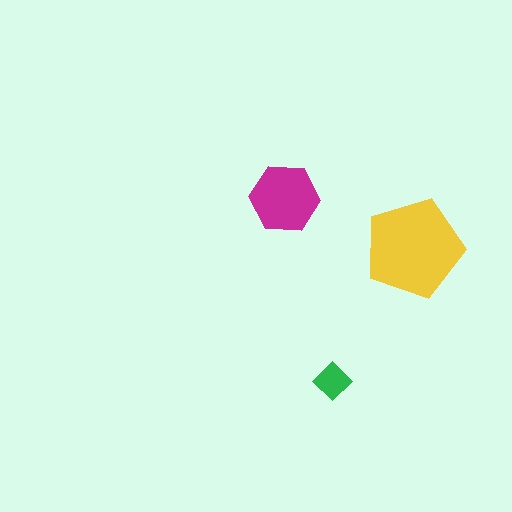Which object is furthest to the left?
The magenta hexagon is leftmost.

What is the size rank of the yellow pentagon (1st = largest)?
1st.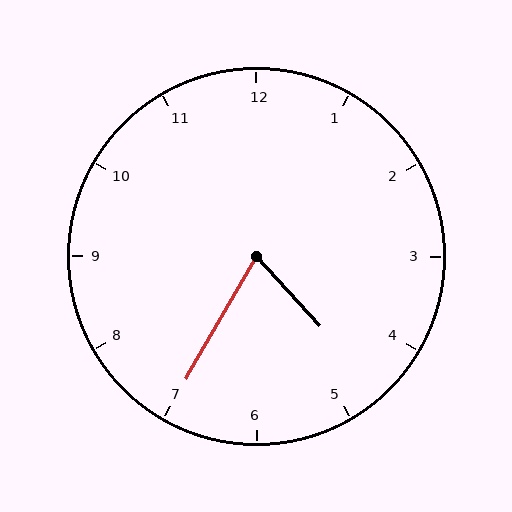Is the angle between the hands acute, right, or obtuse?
It is acute.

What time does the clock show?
4:35.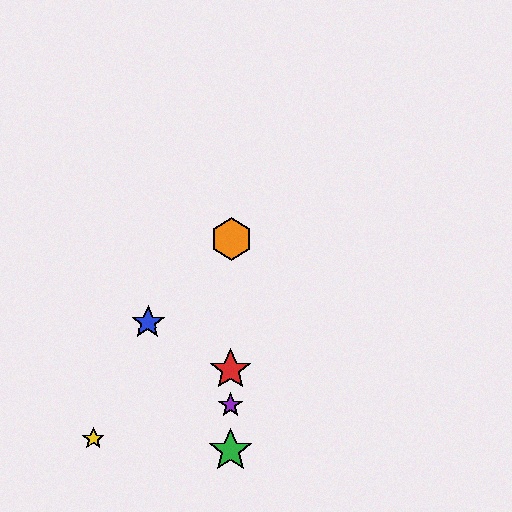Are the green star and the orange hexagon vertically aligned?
Yes, both are at x≈230.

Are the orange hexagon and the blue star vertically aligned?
No, the orange hexagon is at x≈232 and the blue star is at x≈148.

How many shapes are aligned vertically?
4 shapes (the red star, the green star, the purple star, the orange hexagon) are aligned vertically.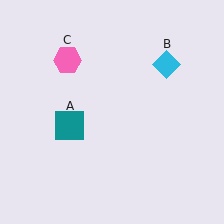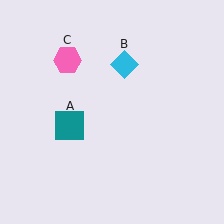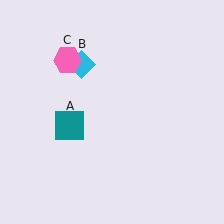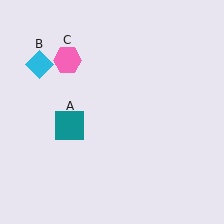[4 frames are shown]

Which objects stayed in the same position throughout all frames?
Teal square (object A) and pink hexagon (object C) remained stationary.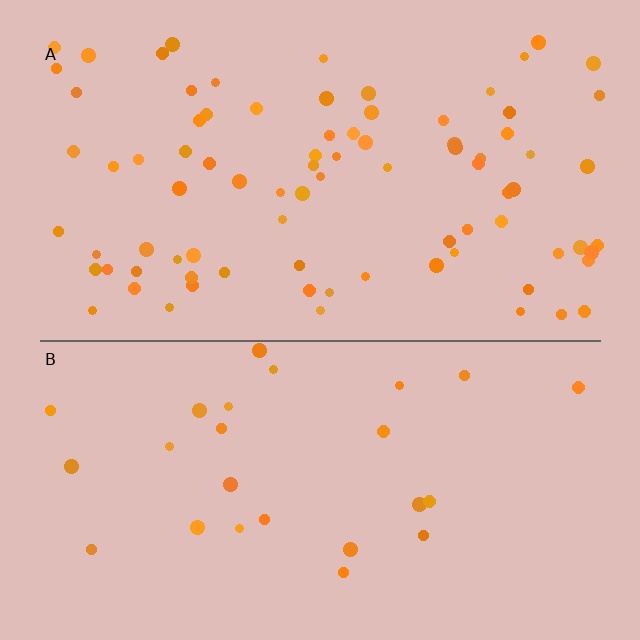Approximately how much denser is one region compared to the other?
Approximately 3.2× — region A over region B.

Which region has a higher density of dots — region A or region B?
A (the top).